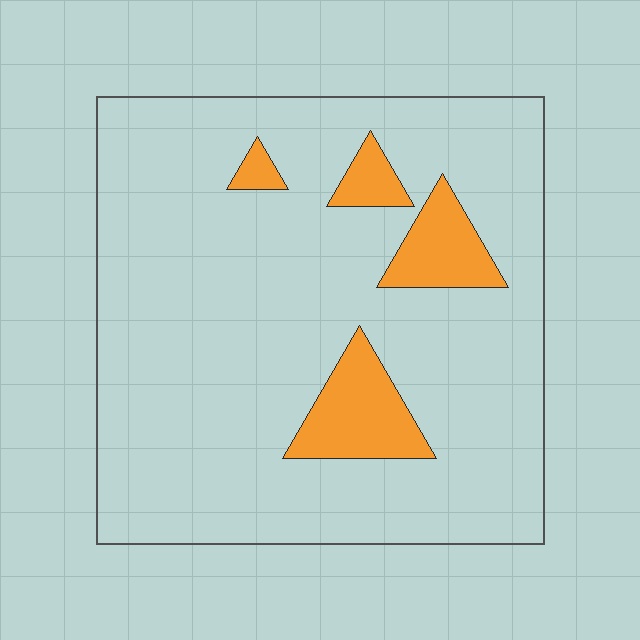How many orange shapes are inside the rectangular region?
4.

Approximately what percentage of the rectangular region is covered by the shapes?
Approximately 10%.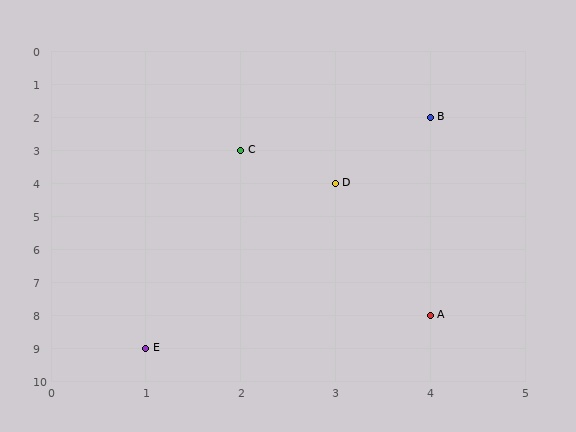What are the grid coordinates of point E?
Point E is at grid coordinates (1, 9).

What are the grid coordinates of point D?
Point D is at grid coordinates (3, 4).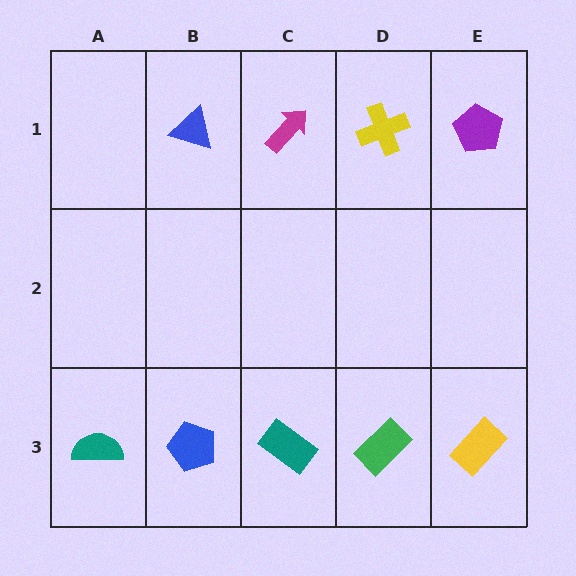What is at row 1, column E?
A purple pentagon.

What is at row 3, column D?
A green rectangle.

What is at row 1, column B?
A blue triangle.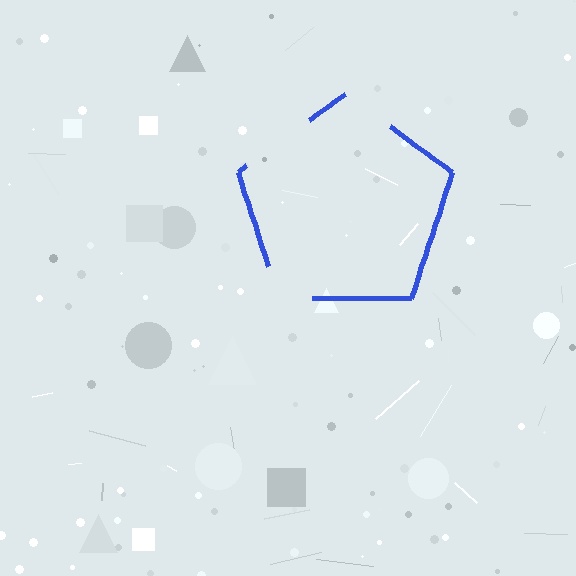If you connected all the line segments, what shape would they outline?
They would outline a pentagon.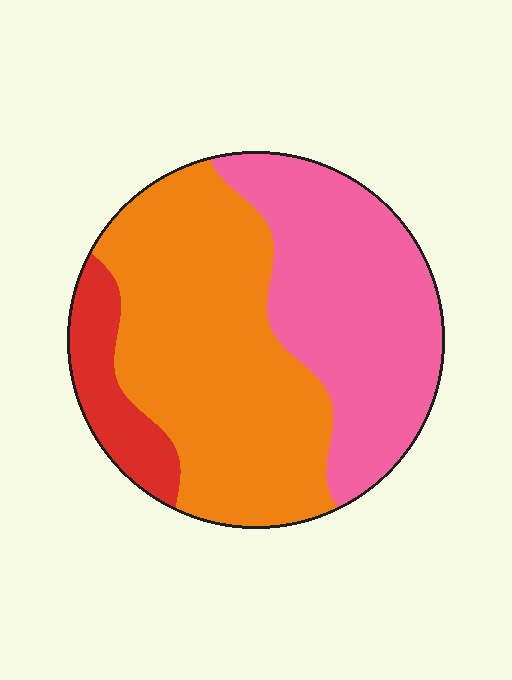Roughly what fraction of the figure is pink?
Pink takes up about two fifths (2/5) of the figure.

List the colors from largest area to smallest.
From largest to smallest: orange, pink, red.